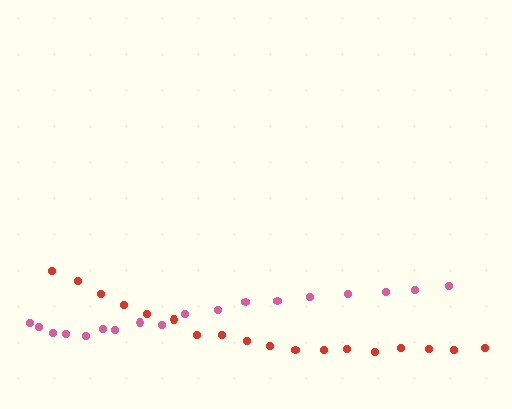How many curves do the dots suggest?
There are 2 distinct paths.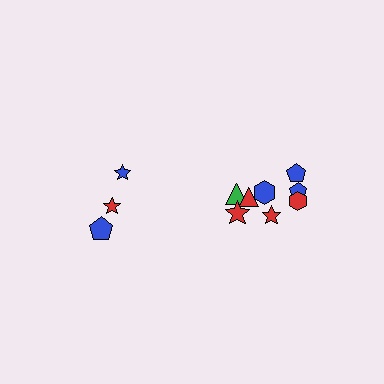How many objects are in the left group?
There are 3 objects.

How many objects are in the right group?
There are 8 objects.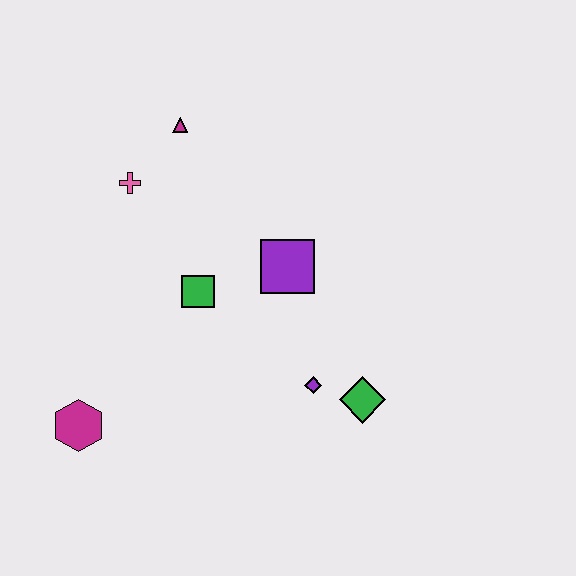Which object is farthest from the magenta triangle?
The green diamond is farthest from the magenta triangle.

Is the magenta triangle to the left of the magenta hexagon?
No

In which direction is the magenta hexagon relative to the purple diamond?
The magenta hexagon is to the left of the purple diamond.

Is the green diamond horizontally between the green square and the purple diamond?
No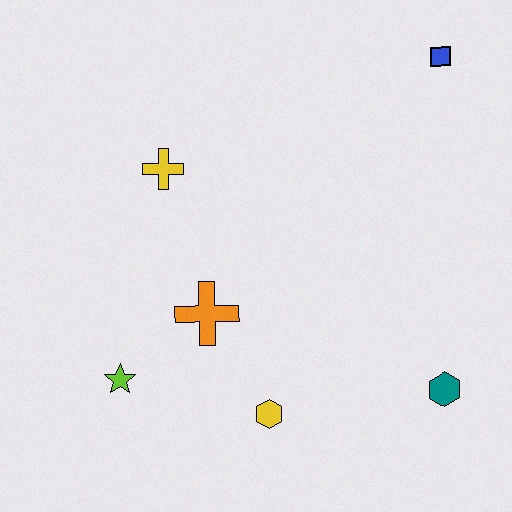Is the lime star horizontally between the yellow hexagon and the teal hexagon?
No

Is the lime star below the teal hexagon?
No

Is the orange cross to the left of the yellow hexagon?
Yes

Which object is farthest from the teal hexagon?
The yellow cross is farthest from the teal hexagon.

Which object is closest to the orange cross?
The lime star is closest to the orange cross.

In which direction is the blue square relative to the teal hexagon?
The blue square is above the teal hexagon.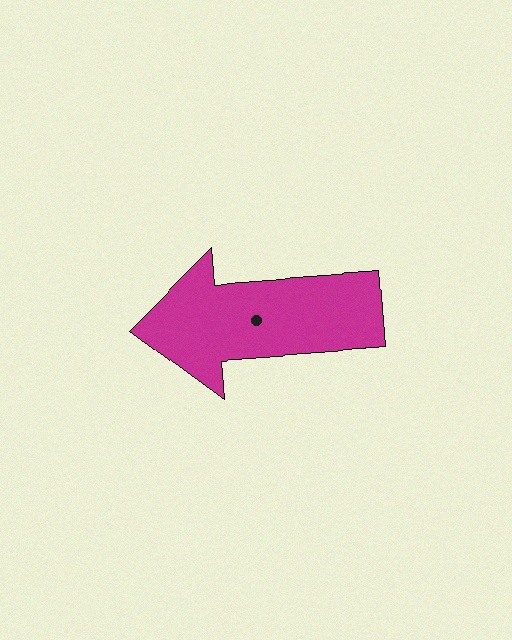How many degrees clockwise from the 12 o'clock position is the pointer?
Approximately 266 degrees.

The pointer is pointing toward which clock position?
Roughly 9 o'clock.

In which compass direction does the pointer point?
West.